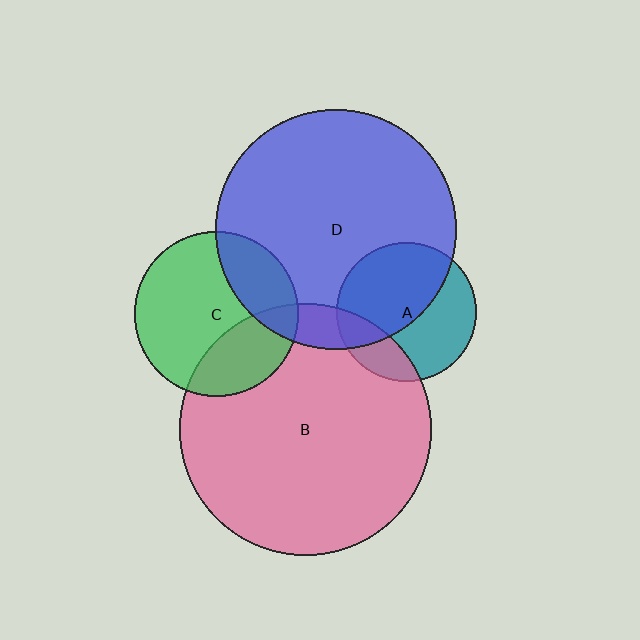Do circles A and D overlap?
Yes.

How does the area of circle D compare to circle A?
Approximately 3.0 times.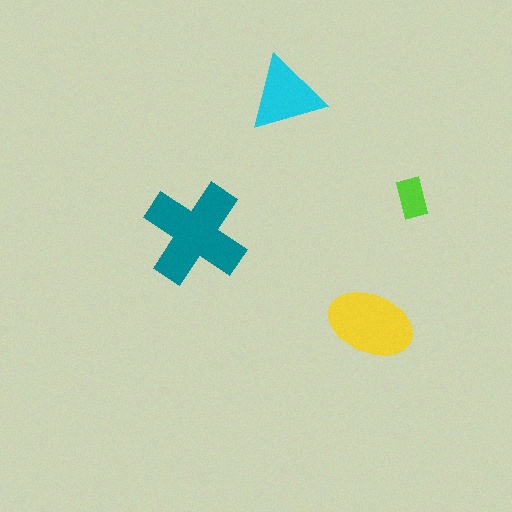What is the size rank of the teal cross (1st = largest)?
1st.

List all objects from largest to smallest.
The teal cross, the yellow ellipse, the cyan triangle, the lime rectangle.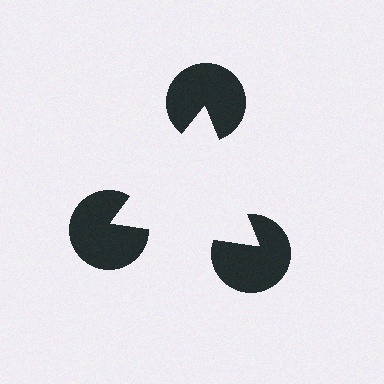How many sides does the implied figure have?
3 sides.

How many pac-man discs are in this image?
There are 3 — one at each vertex of the illusory triangle.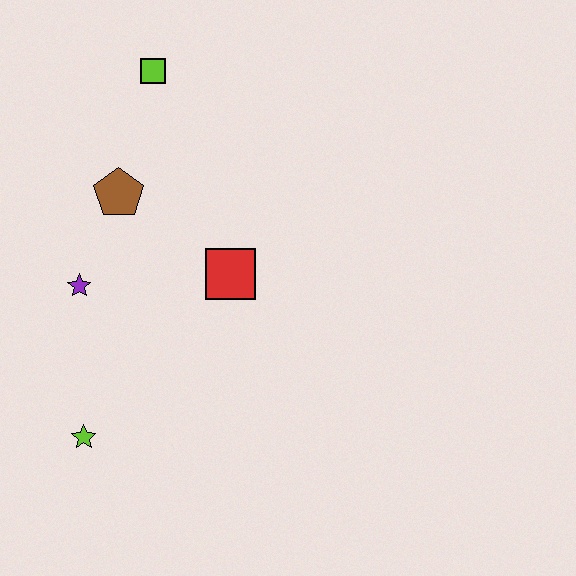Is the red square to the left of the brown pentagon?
No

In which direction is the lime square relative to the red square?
The lime square is above the red square.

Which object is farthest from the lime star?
The lime square is farthest from the lime star.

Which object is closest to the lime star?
The purple star is closest to the lime star.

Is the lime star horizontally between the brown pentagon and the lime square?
No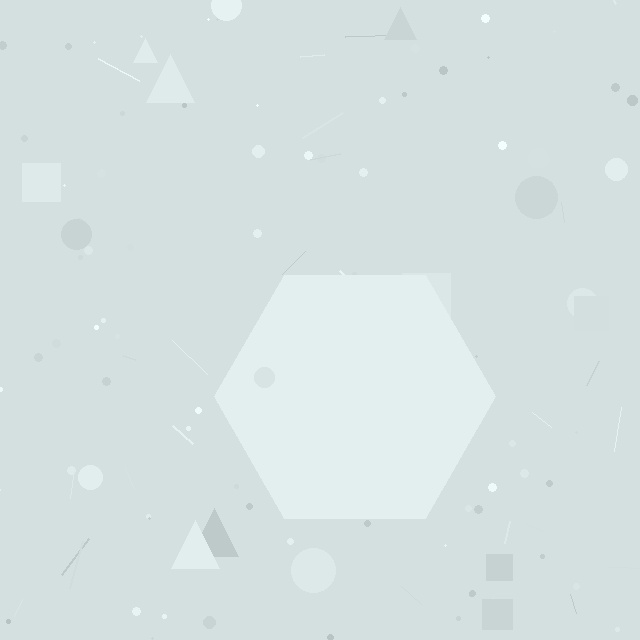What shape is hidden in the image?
A hexagon is hidden in the image.